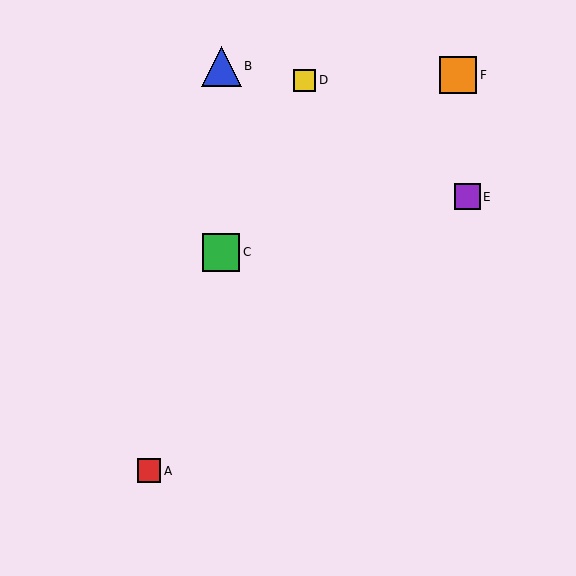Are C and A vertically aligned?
No, C is at x≈221 and A is at x≈149.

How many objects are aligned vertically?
2 objects (B, C) are aligned vertically.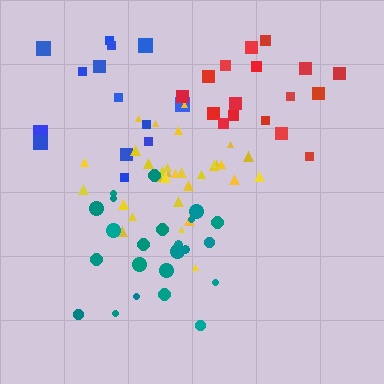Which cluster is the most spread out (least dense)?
Blue.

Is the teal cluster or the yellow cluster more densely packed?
Yellow.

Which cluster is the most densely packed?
Yellow.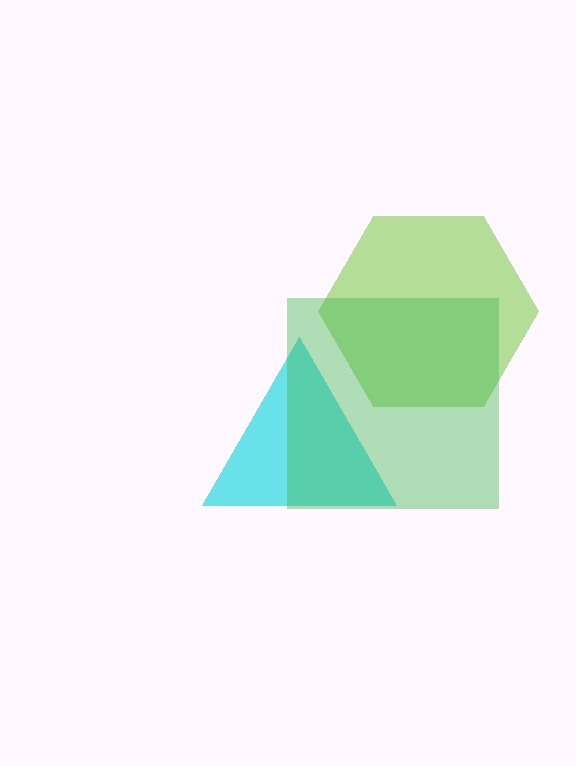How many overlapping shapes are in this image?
There are 3 overlapping shapes in the image.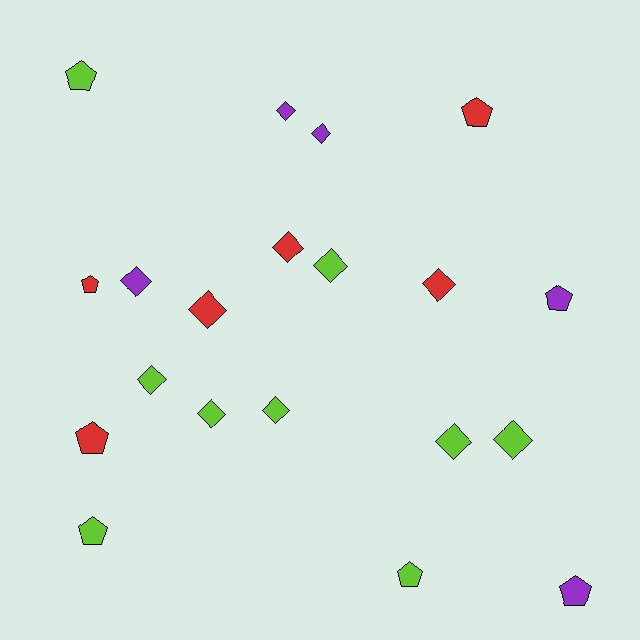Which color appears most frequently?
Lime, with 9 objects.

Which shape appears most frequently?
Diamond, with 12 objects.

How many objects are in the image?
There are 20 objects.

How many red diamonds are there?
There are 3 red diamonds.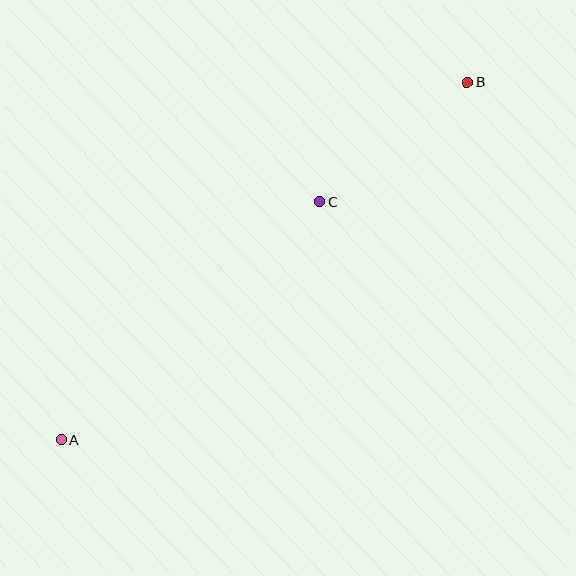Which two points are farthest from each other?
Points A and B are farthest from each other.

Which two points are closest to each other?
Points B and C are closest to each other.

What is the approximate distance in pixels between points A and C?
The distance between A and C is approximately 352 pixels.